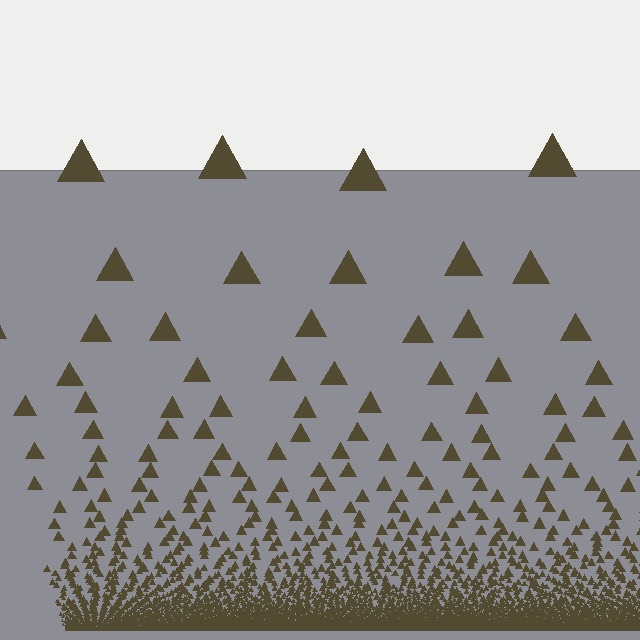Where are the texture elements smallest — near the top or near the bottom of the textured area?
Near the bottom.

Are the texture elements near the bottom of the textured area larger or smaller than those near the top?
Smaller. The gradient is inverted — elements near the bottom are smaller and denser.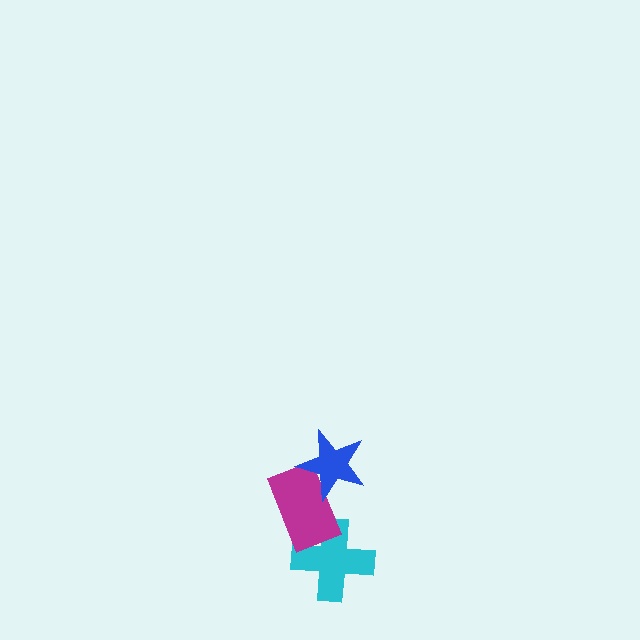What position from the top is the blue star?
The blue star is 1st from the top.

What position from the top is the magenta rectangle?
The magenta rectangle is 2nd from the top.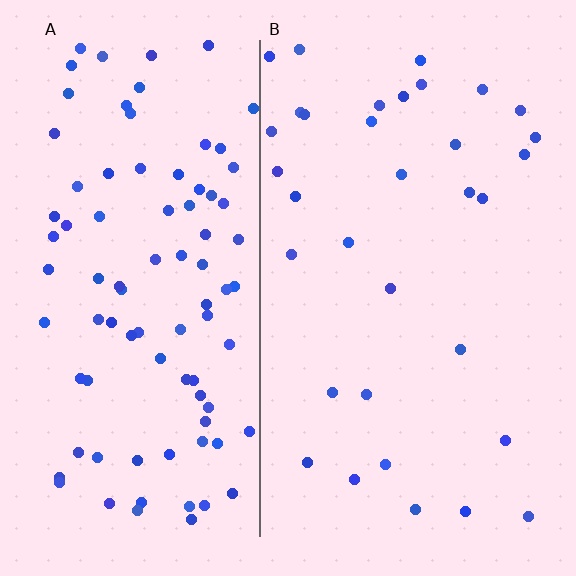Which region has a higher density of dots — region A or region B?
A (the left).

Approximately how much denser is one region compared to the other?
Approximately 2.7× — region A over region B.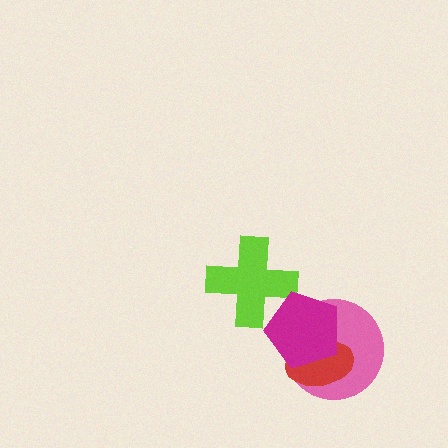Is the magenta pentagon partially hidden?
No, no other shape covers it.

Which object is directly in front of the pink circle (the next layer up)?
The red ellipse is directly in front of the pink circle.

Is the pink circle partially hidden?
Yes, it is partially covered by another shape.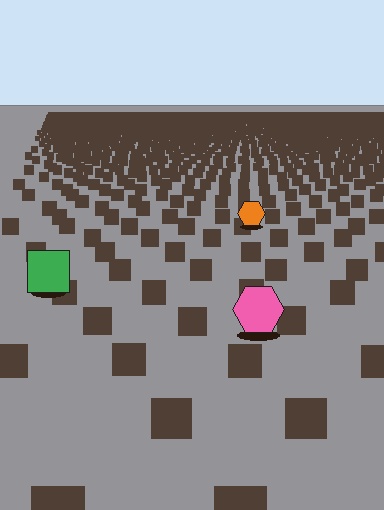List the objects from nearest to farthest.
From nearest to farthest: the pink hexagon, the green square, the orange hexagon.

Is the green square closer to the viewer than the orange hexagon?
Yes. The green square is closer — you can tell from the texture gradient: the ground texture is coarser near it.